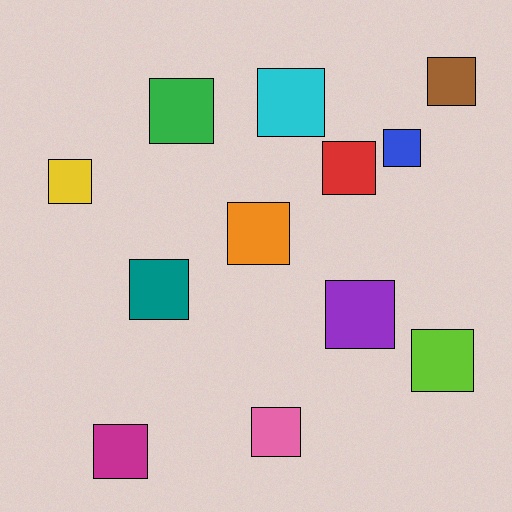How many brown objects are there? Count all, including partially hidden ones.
There is 1 brown object.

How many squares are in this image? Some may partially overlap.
There are 12 squares.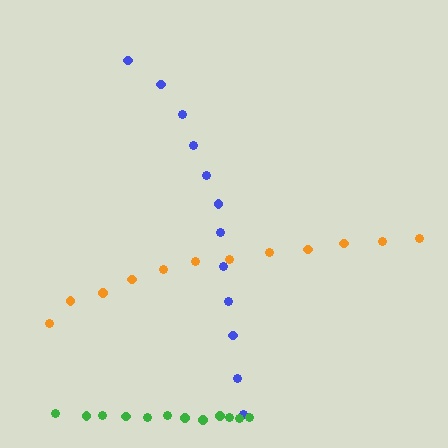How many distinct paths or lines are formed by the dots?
There are 3 distinct paths.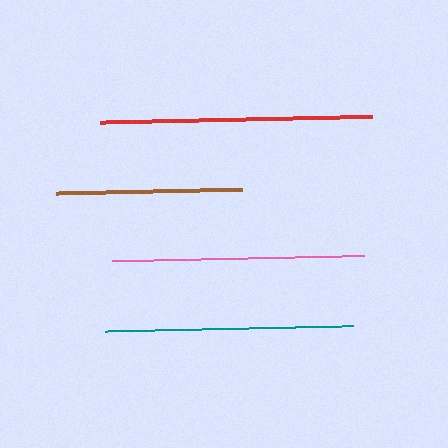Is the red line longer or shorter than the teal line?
The red line is longer than the teal line.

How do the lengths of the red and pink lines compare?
The red and pink lines are approximately the same length.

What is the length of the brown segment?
The brown segment is approximately 186 pixels long.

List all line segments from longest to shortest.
From longest to shortest: red, pink, teal, brown.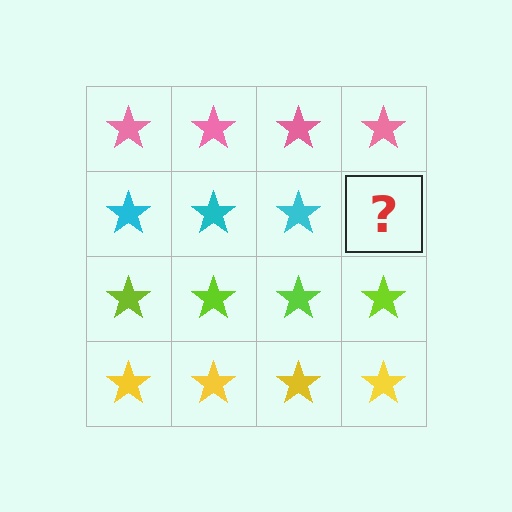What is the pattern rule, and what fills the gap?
The rule is that each row has a consistent color. The gap should be filled with a cyan star.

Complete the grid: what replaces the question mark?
The question mark should be replaced with a cyan star.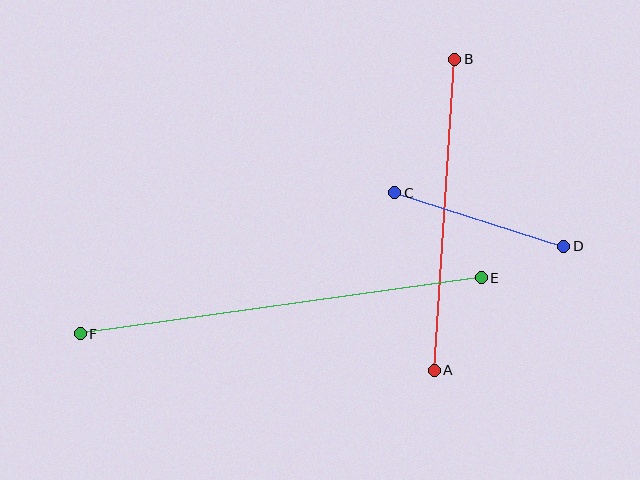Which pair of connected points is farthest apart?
Points E and F are farthest apart.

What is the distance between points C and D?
The distance is approximately 177 pixels.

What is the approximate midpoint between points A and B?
The midpoint is at approximately (444, 215) pixels.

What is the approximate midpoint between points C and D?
The midpoint is at approximately (479, 220) pixels.